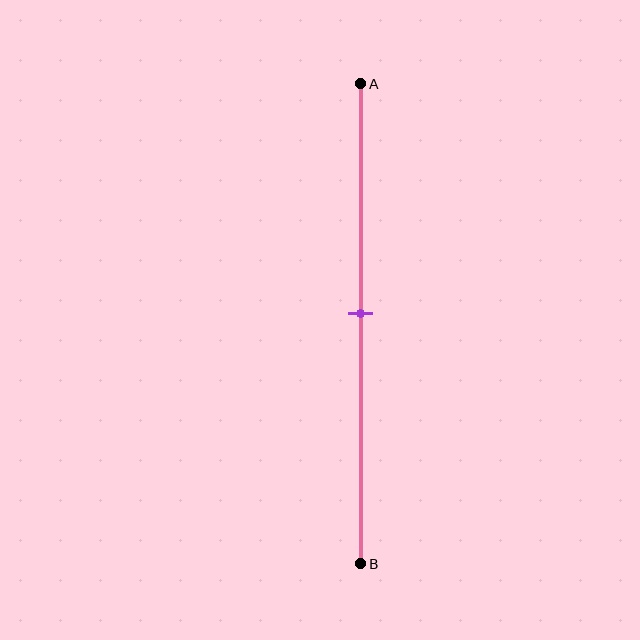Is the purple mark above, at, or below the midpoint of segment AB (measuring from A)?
The purple mark is approximately at the midpoint of segment AB.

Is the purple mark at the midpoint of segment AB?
Yes, the mark is approximately at the midpoint.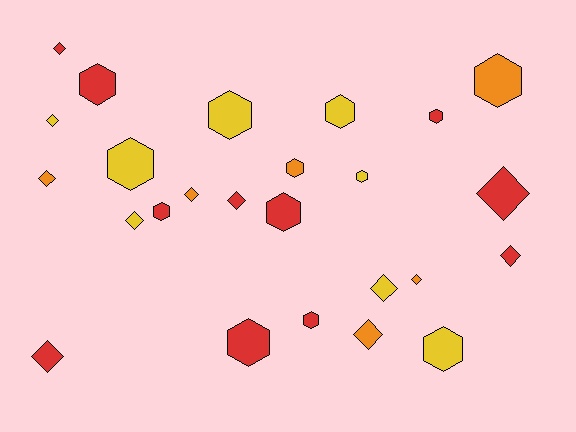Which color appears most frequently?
Red, with 11 objects.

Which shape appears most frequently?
Hexagon, with 13 objects.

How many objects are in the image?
There are 25 objects.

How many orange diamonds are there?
There are 4 orange diamonds.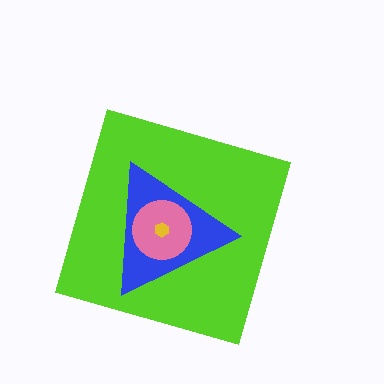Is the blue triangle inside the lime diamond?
Yes.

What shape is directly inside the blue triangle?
The pink circle.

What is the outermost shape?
The lime diamond.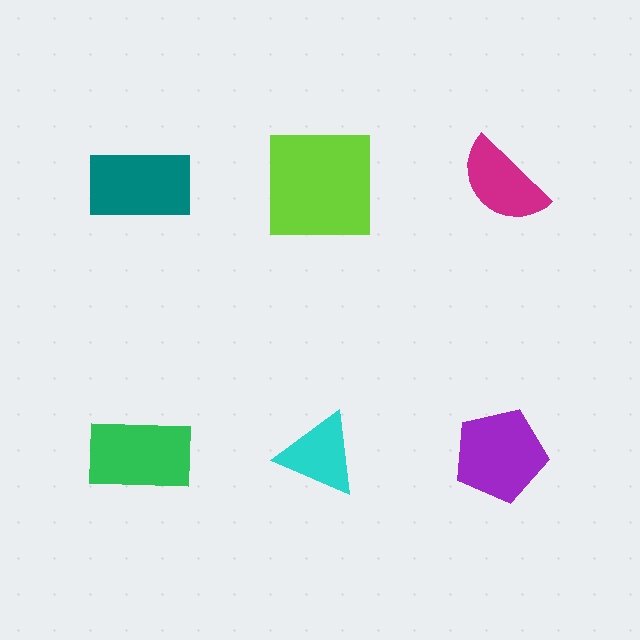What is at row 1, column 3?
A magenta semicircle.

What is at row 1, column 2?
A lime square.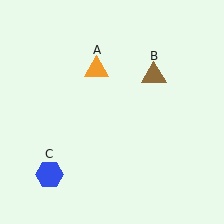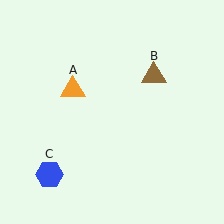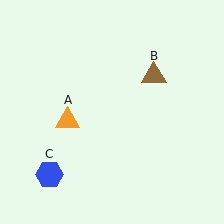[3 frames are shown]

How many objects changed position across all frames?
1 object changed position: orange triangle (object A).